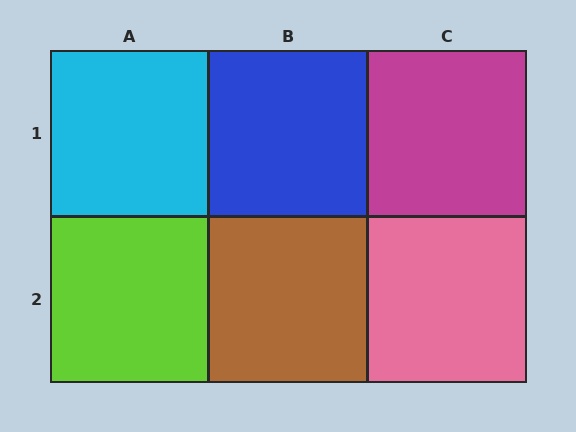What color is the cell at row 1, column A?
Cyan.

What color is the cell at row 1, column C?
Magenta.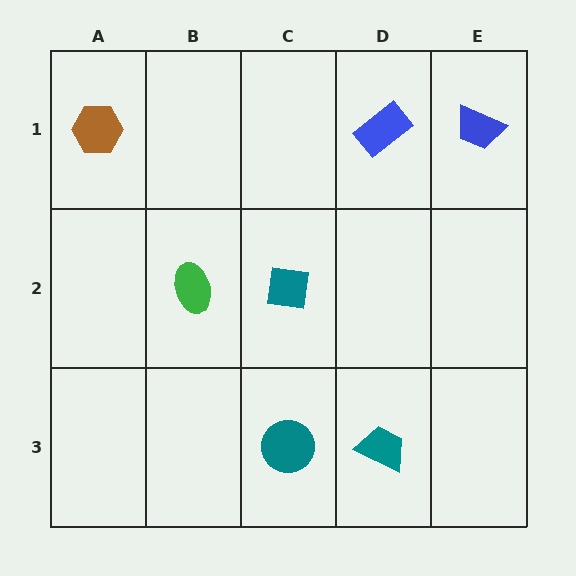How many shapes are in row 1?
3 shapes.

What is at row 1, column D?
A blue rectangle.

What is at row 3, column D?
A teal trapezoid.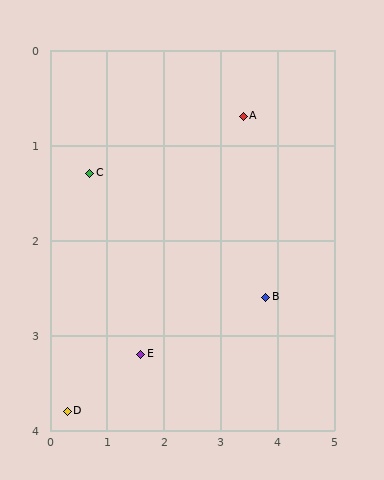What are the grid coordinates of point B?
Point B is at approximately (3.8, 2.6).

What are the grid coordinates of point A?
Point A is at approximately (3.4, 0.7).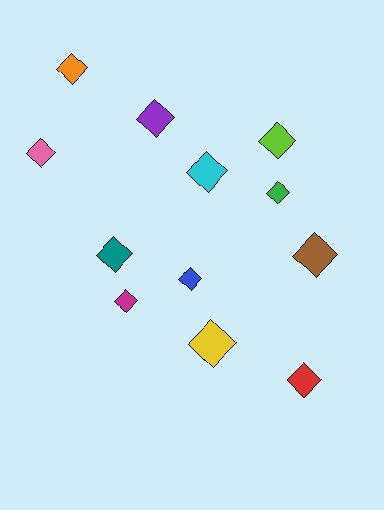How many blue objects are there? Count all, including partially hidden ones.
There is 1 blue object.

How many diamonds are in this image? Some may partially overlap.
There are 12 diamonds.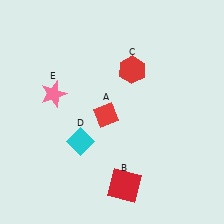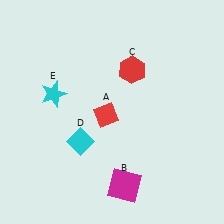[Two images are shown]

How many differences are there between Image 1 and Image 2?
There are 2 differences between the two images.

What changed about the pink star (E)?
In Image 1, E is pink. In Image 2, it changed to cyan.